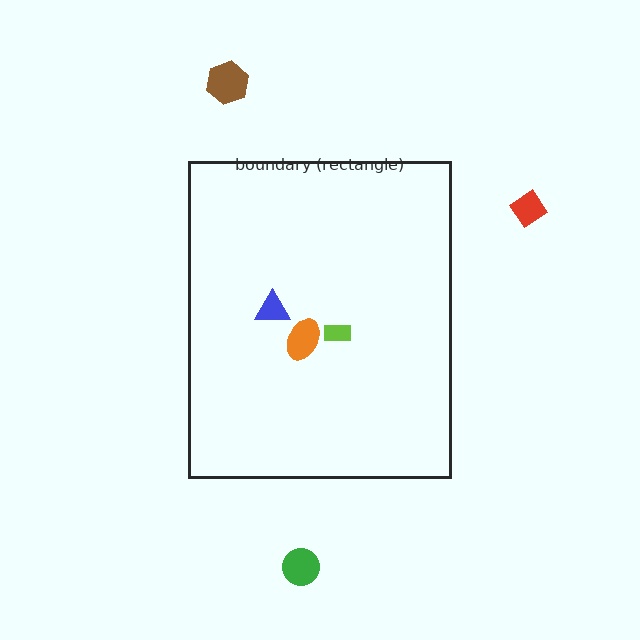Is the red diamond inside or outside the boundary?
Outside.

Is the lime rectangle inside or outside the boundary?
Inside.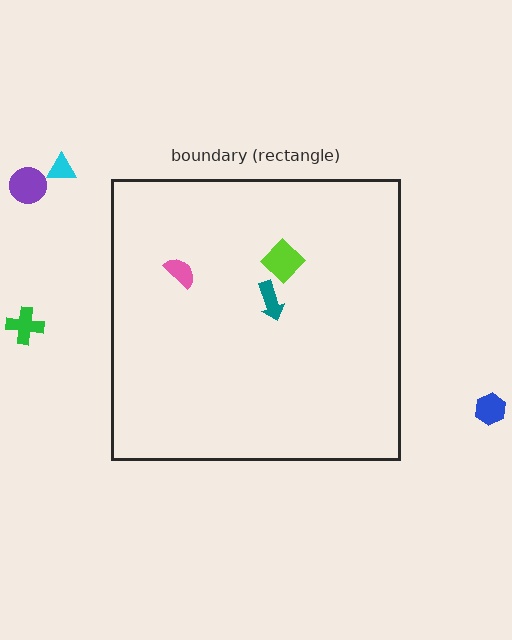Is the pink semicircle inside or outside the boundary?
Inside.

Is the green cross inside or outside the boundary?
Outside.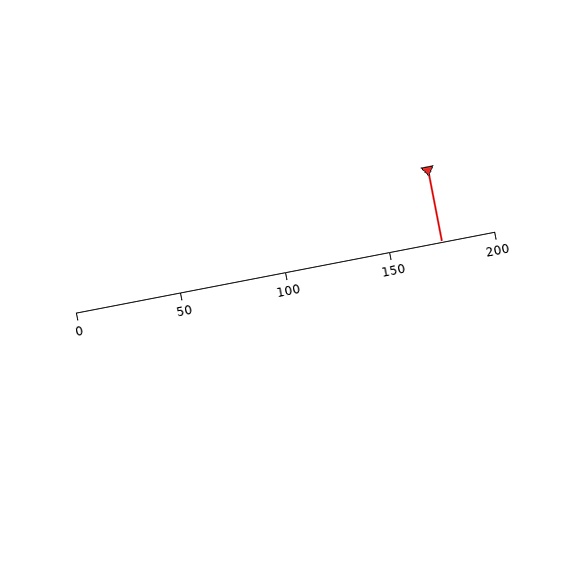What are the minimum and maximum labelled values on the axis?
The axis runs from 0 to 200.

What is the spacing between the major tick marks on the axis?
The major ticks are spaced 50 apart.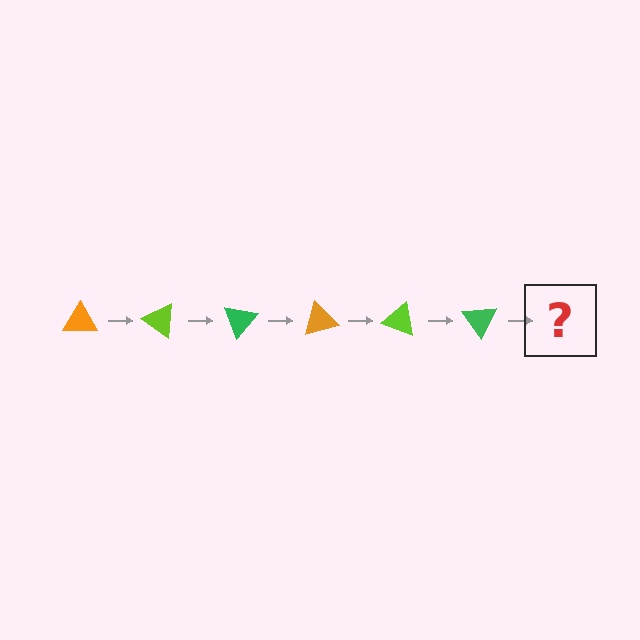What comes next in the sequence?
The next element should be an orange triangle, rotated 210 degrees from the start.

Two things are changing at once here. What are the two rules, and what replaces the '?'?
The two rules are that it rotates 35 degrees each step and the color cycles through orange, lime, and green. The '?' should be an orange triangle, rotated 210 degrees from the start.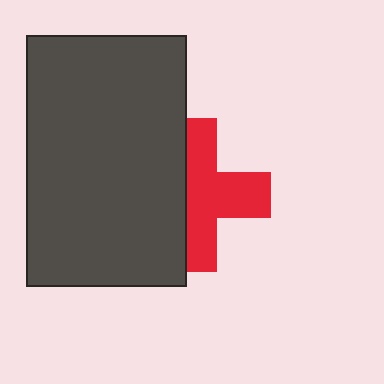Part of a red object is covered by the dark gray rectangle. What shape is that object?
It is a cross.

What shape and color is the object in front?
The object in front is a dark gray rectangle.